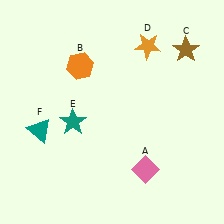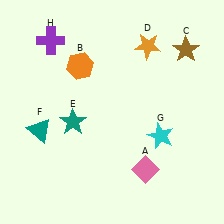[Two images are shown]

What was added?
A cyan star (G), a purple cross (H) were added in Image 2.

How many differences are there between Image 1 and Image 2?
There are 2 differences between the two images.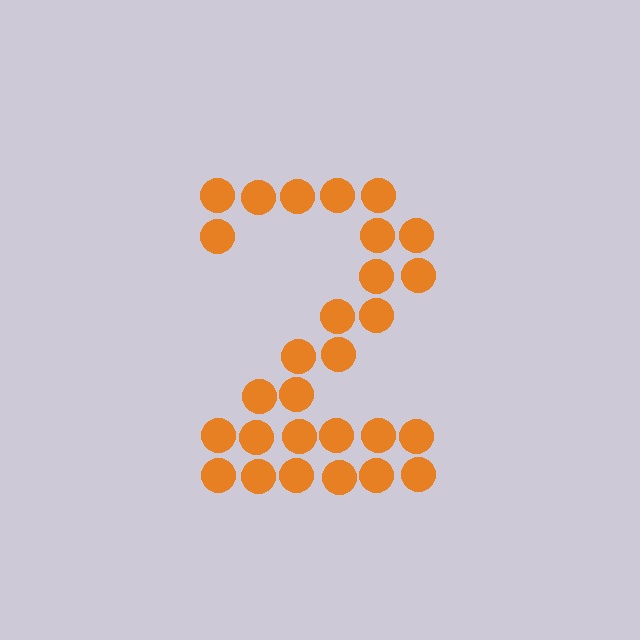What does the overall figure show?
The overall figure shows the digit 2.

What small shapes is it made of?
It is made of small circles.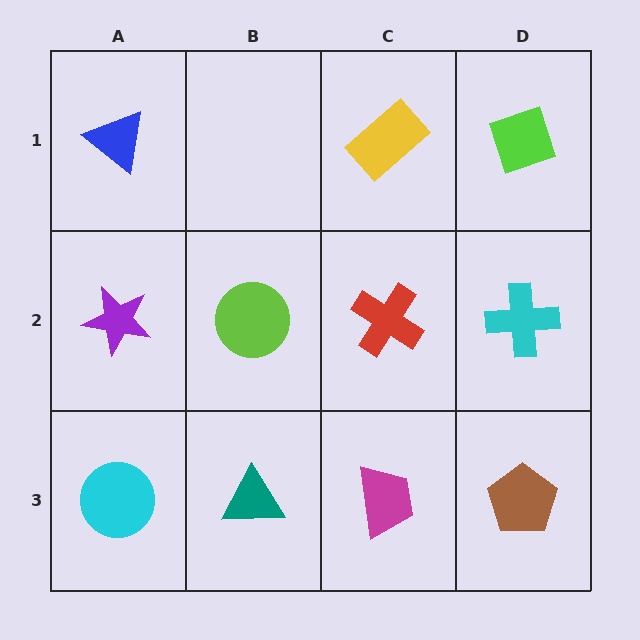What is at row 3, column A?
A cyan circle.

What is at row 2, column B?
A lime circle.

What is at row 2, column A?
A purple star.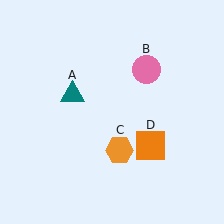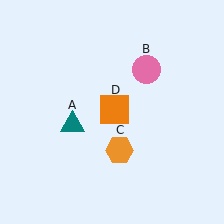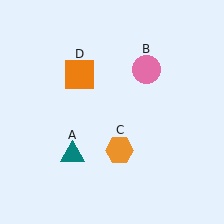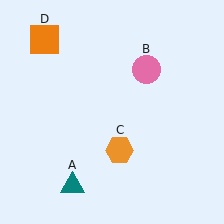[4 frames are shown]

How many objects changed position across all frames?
2 objects changed position: teal triangle (object A), orange square (object D).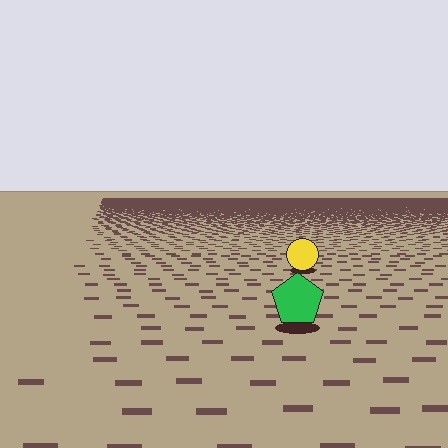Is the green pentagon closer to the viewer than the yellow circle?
Yes. The green pentagon is closer — you can tell from the texture gradient: the ground texture is coarser near it.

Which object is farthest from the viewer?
The yellow circle is farthest from the viewer. It appears smaller and the ground texture around it is denser.